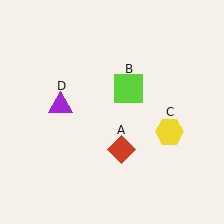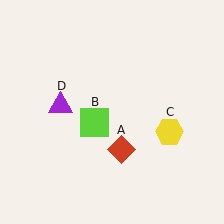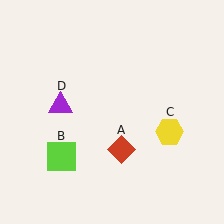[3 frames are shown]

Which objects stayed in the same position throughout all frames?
Red diamond (object A) and yellow hexagon (object C) and purple triangle (object D) remained stationary.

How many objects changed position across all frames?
1 object changed position: lime square (object B).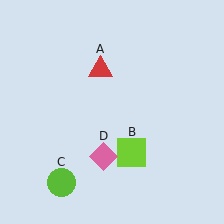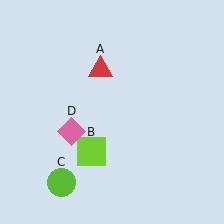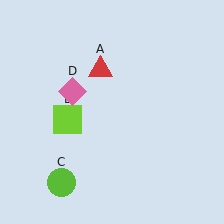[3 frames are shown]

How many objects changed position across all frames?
2 objects changed position: lime square (object B), pink diamond (object D).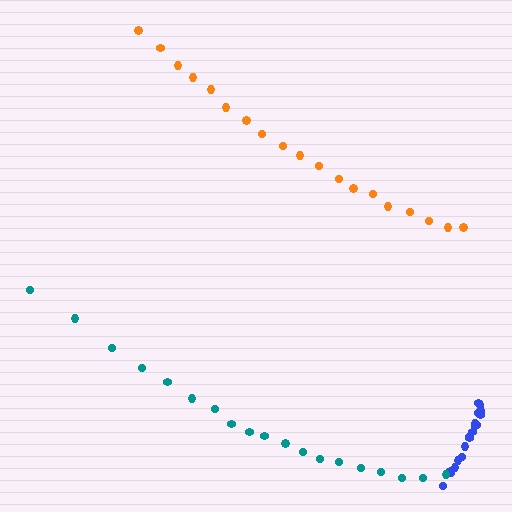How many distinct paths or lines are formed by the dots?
There are 3 distinct paths.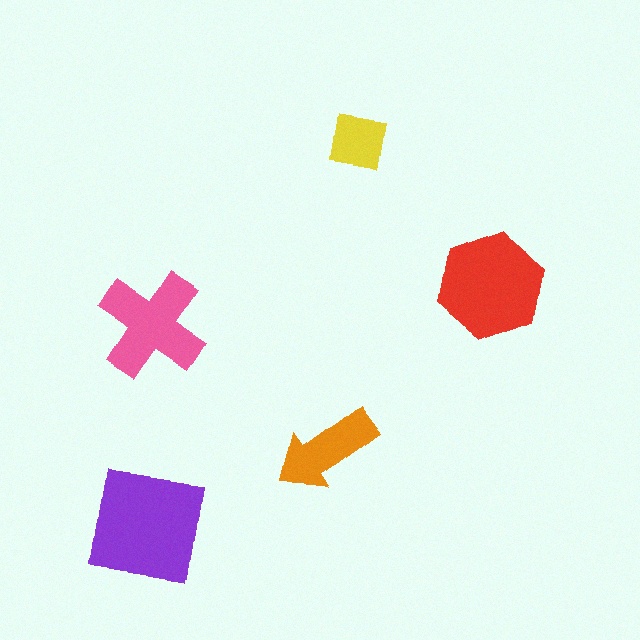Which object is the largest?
The purple square.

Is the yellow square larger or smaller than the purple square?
Smaller.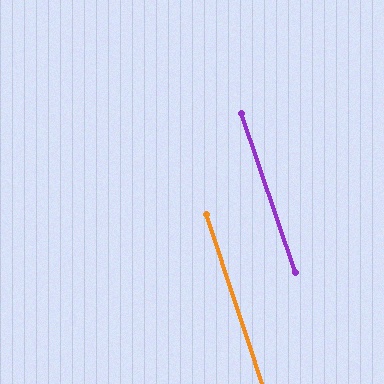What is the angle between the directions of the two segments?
Approximately 0 degrees.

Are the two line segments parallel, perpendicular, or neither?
Parallel — their directions differ by only 0.3°.